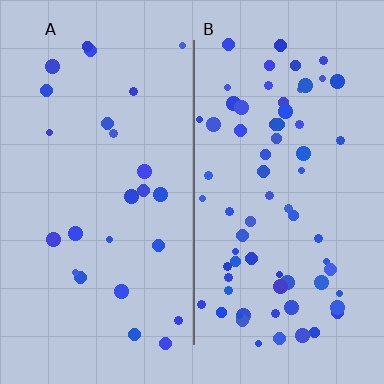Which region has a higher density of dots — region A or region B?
B (the right).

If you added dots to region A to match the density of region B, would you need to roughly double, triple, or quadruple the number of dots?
Approximately triple.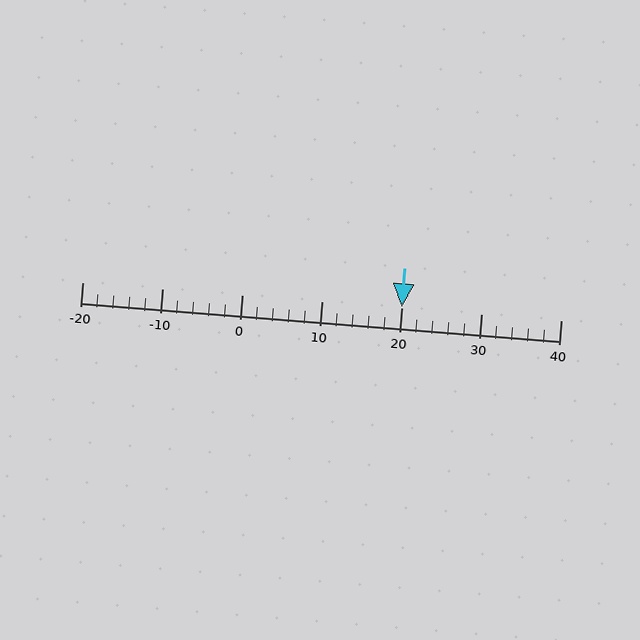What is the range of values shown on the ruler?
The ruler shows values from -20 to 40.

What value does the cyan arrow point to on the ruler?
The cyan arrow points to approximately 20.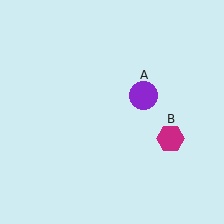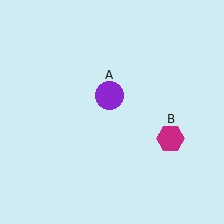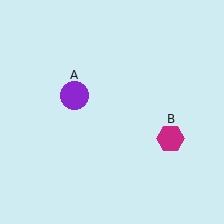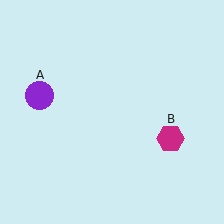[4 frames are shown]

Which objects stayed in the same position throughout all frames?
Magenta hexagon (object B) remained stationary.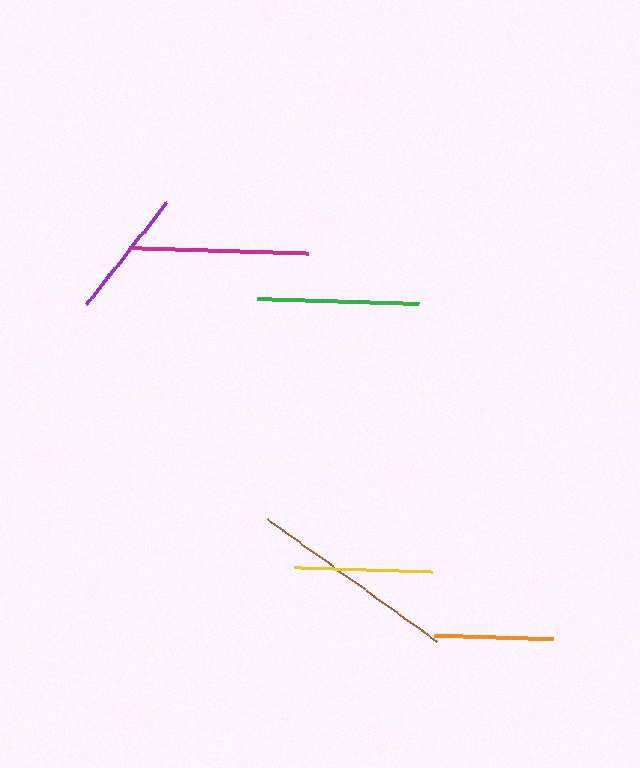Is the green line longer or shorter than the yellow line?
The green line is longer than the yellow line.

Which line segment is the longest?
The brown line is the longest at approximately 209 pixels.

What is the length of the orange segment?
The orange segment is approximately 120 pixels long.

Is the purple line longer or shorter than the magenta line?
The magenta line is longer than the purple line.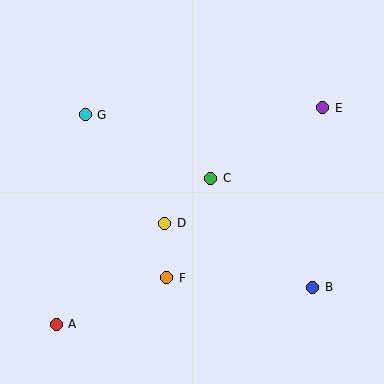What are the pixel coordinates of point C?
Point C is at (211, 178).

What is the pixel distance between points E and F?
The distance between E and F is 231 pixels.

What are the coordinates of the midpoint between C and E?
The midpoint between C and E is at (267, 143).